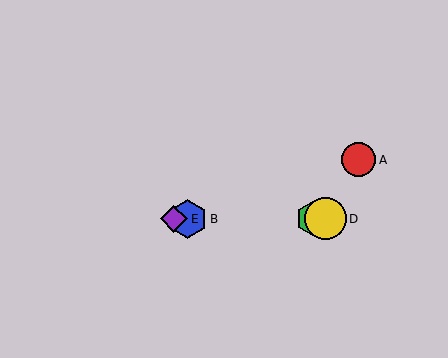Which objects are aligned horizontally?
Objects B, C, D, E are aligned horizontally.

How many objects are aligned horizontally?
4 objects (B, C, D, E) are aligned horizontally.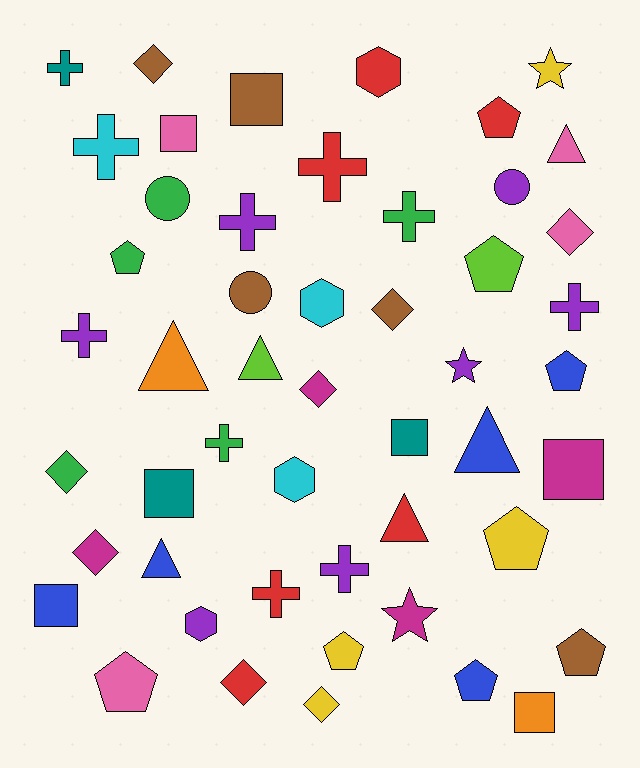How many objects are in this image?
There are 50 objects.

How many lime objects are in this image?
There are 2 lime objects.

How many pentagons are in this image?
There are 9 pentagons.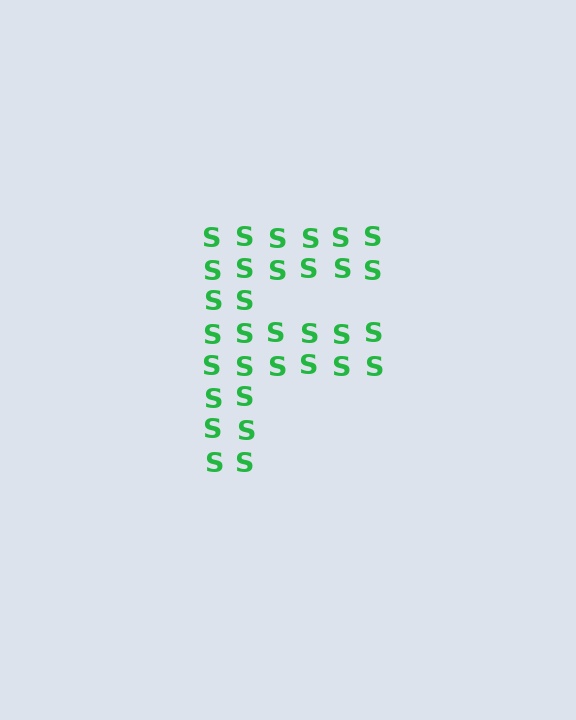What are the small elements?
The small elements are letter S's.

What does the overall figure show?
The overall figure shows the letter F.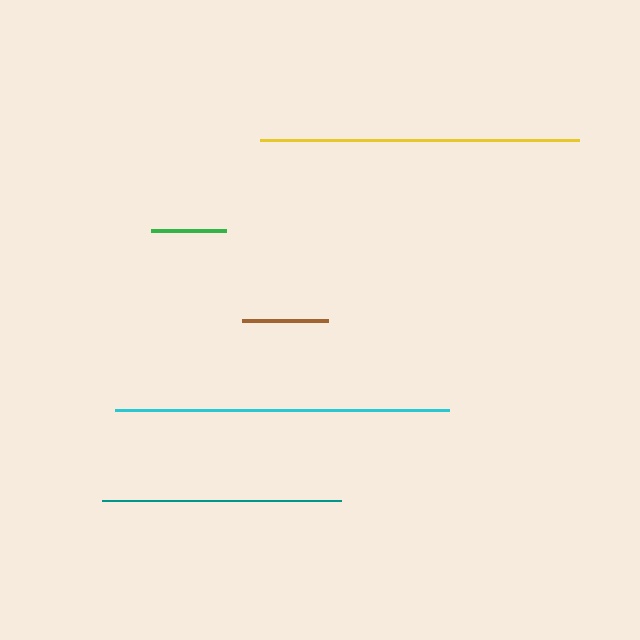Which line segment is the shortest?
The green line is the shortest at approximately 74 pixels.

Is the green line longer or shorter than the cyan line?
The cyan line is longer than the green line.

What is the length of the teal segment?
The teal segment is approximately 238 pixels long.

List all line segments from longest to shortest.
From longest to shortest: cyan, yellow, teal, brown, green.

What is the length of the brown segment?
The brown segment is approximately 86 pixels long.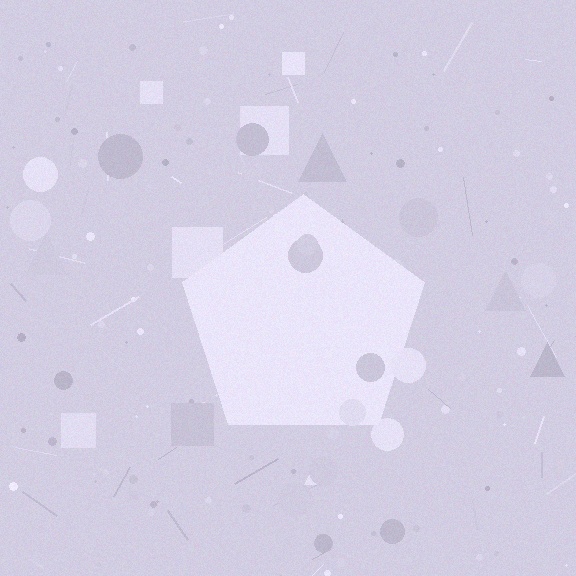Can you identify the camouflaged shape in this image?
The camouflaged shape is a pentagon.